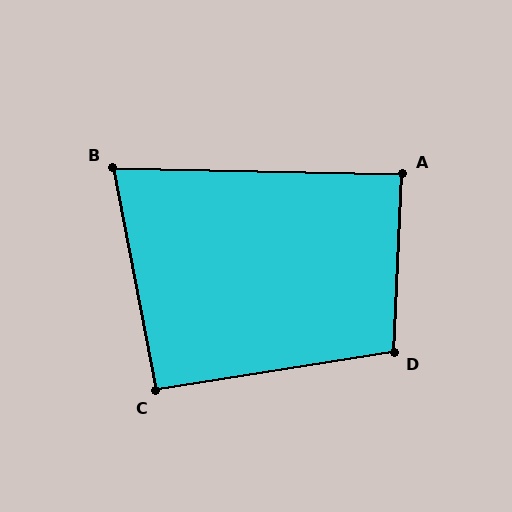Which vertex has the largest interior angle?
D, at approximately 102 degrees.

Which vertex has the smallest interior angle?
B, at approximately 78 degrees.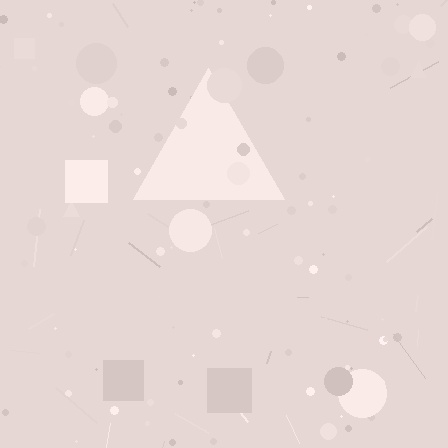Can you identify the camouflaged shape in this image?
The camouflaged shape is a triangle.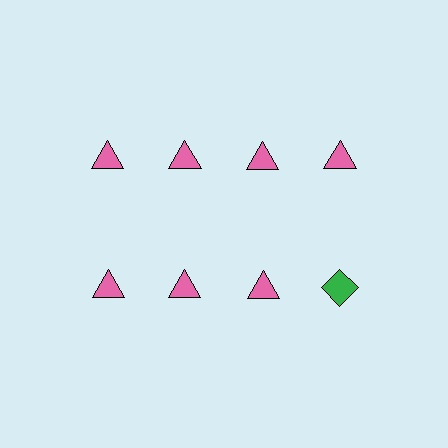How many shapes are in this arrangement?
There are 8 shapes arranged in a grid pattern.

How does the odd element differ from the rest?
It differs in both color (green instead of pink) and shape (diamond instead of triangle).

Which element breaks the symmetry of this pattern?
The green diamond in the second row, second from right column breaks the symmetry. All other shapes are pink triangles.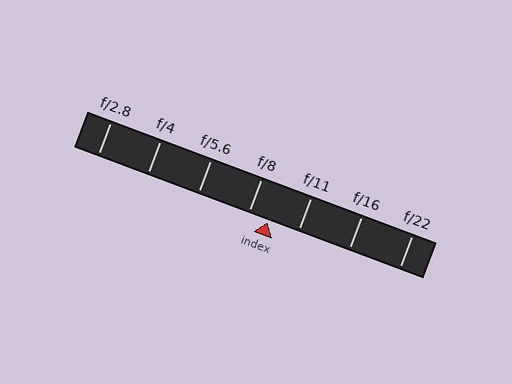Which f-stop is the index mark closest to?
The index mark is closest to f/8.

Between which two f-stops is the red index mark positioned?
The index mark is between f/8 and f/11.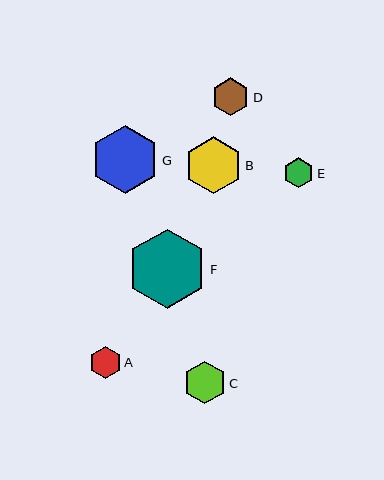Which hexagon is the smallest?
Hexagon E is the smallest with a size of approximately 30 pixels.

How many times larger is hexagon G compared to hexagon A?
Hexagon G is approximately 2.1 times the size of hexagon A.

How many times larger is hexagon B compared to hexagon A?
Hexagon B is approximately 1.8 times the size of hexagon A.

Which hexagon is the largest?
Hexagon F is the largest with a size of approximately 79 pixels.